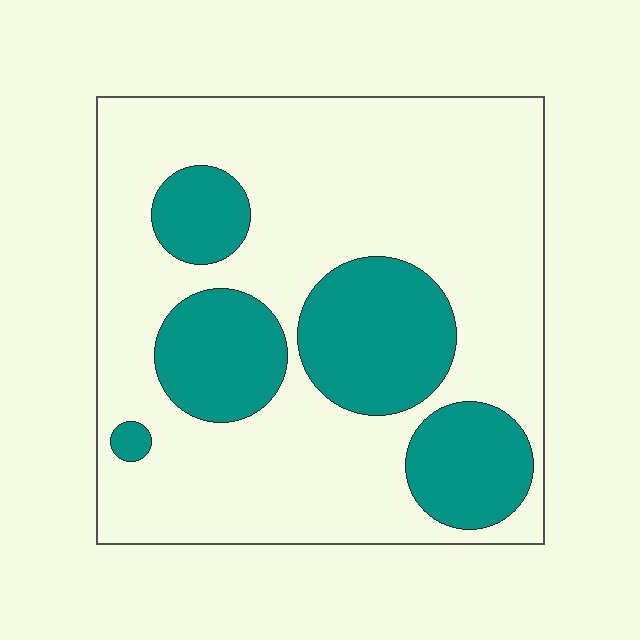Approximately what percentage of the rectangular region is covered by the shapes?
Approximately 30%.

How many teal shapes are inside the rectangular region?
5.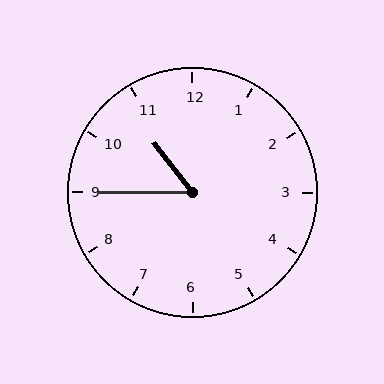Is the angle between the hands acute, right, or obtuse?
It is acute.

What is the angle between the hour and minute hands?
Approximately 52 degrees.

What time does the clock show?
10:45.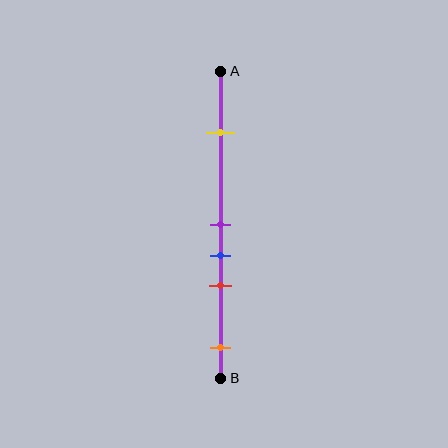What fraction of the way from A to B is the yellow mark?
The yellow mark is approximately 20% (0.2) of the way from A to B.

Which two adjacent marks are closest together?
The purple and blue marks are the closest adjacent pair.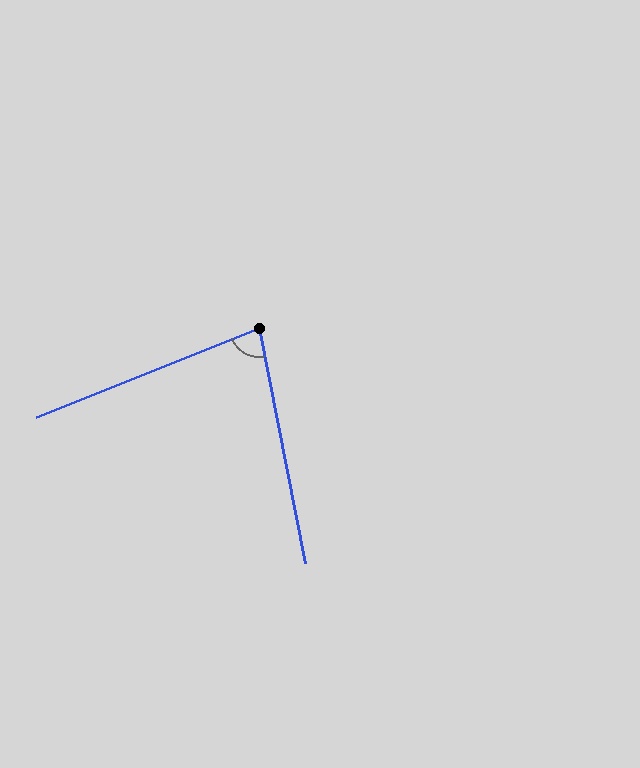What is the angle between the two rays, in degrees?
Approximately 79 degrees.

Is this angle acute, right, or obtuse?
It is acute.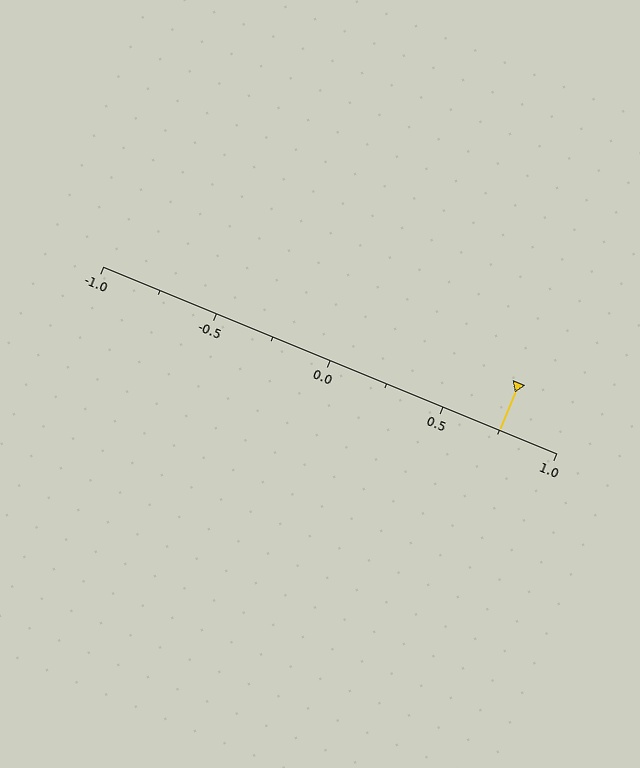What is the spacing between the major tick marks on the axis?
The major ticks are spaced 0.5 apart.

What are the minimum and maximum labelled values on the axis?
The axis runs from -1.0 to 1.0.